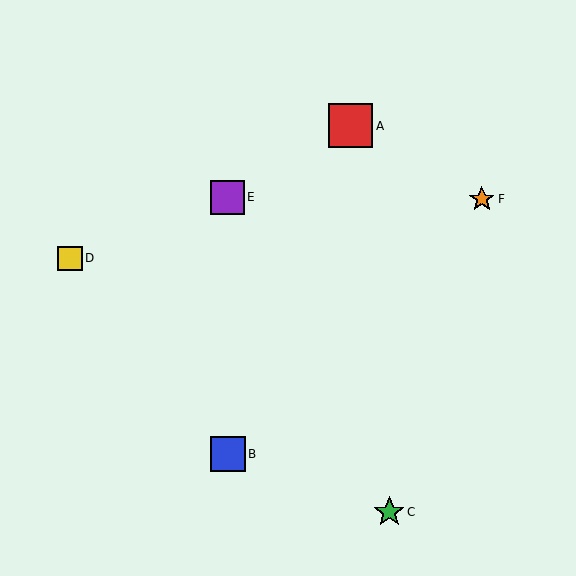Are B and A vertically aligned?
No, B is at x≈228 and A is at x≈351.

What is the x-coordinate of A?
Object A is at x≈351.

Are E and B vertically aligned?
Yes, both are at x≈228.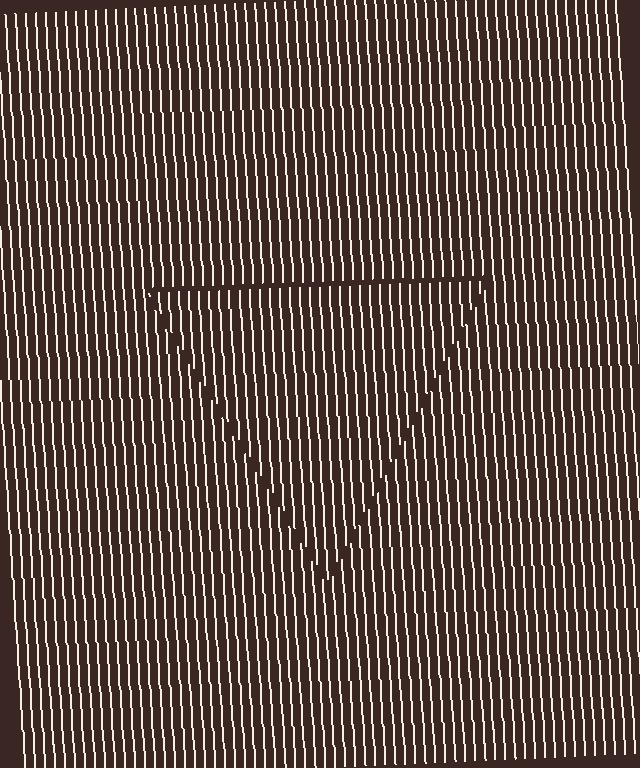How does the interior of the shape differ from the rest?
The interior of the shape contains the same grating, shifted by half a period — the contour is defined by the phase discontinuity where line-ends from the inner and outer gratings abut.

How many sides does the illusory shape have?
3 sides — the line-ends trace a triangle.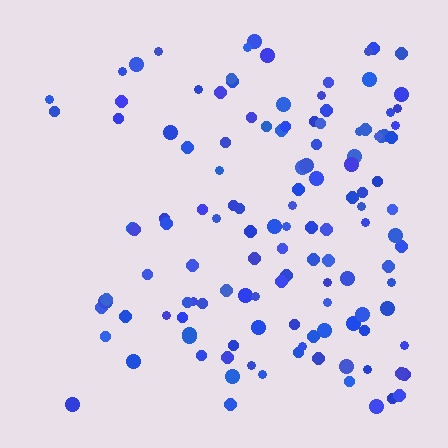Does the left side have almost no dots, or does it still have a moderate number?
Still a moderate number, just noticeably fewer than the right.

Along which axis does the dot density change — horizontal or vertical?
Horizontal.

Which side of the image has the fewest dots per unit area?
The left.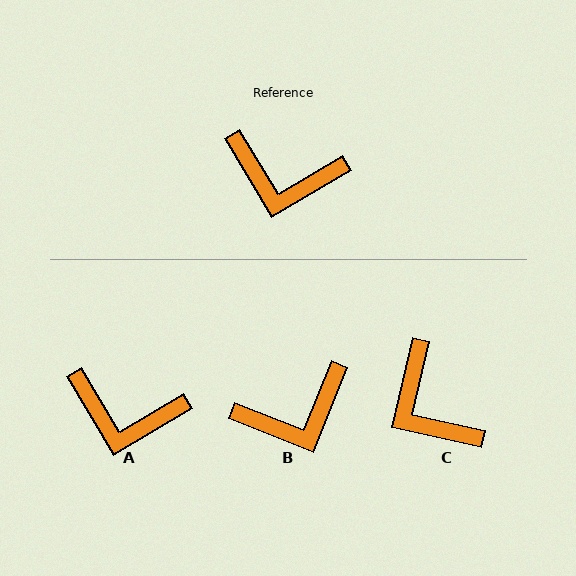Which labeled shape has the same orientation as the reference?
A.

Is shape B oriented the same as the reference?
No, it is off by about 37 degrees.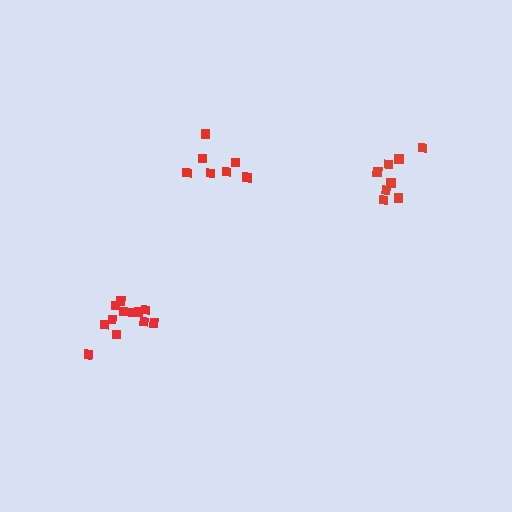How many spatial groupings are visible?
There are 3 spatial groupings.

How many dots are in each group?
Group 1: 8 dots, Group 2: 7 dots, Group 3: 12 dots (27 total).